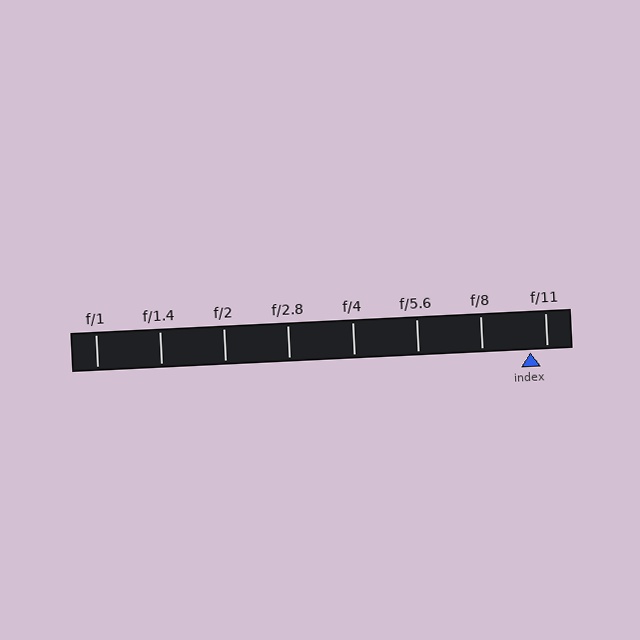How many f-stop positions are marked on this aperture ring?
There are 8 f-stop positions marked.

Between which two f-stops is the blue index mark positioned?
The index mark is between f/8 and f/11.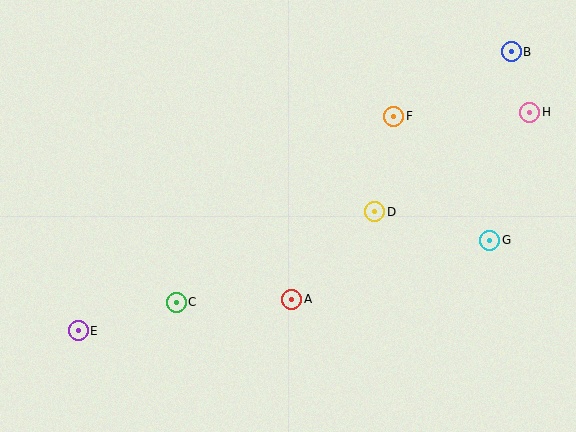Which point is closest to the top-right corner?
Point B is closest to the top-right corner.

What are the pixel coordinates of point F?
Point F is at (394, 116).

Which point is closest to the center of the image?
Point A at (292, 299) is closest to the center.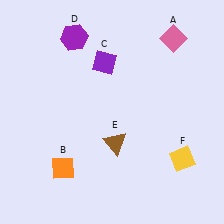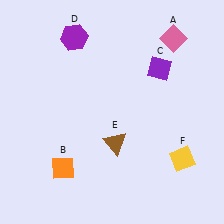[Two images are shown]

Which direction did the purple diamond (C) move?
The purple diamond (C) moved right.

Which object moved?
The purple diamond (C) moved right.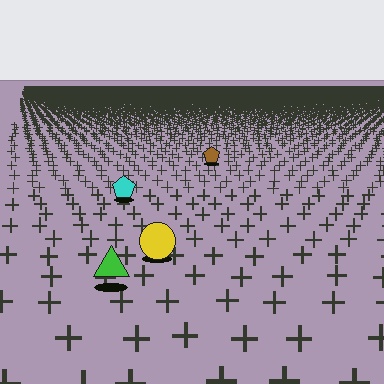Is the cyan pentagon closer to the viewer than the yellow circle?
No. The yellow circle is closer — you can tell from the texture gradient: the ground texture is coarser near it.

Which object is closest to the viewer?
The green triangle is closest. The texture marks near it are larger and more spread out.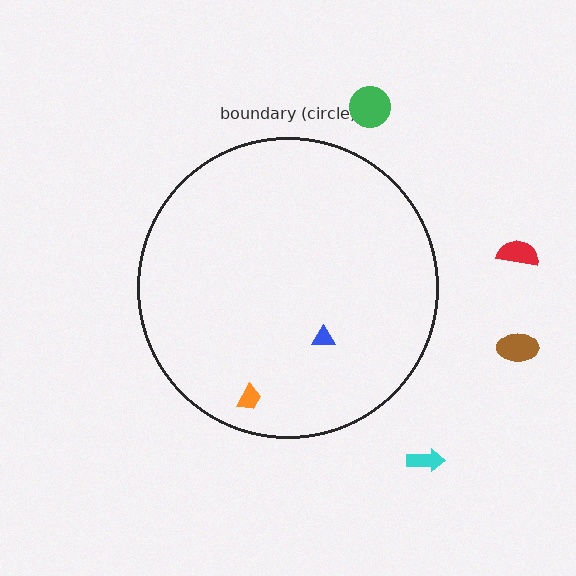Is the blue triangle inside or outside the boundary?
Inside.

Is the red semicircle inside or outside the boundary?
Outside.